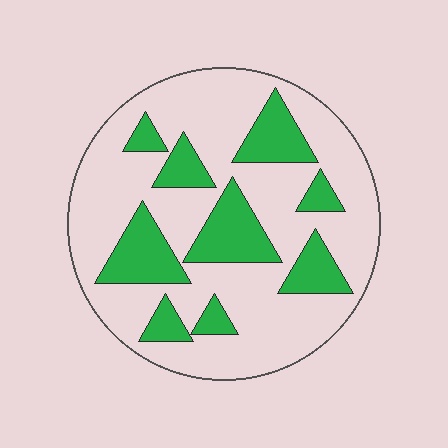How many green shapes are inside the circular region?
9.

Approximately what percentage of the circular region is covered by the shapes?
Approximately 25%.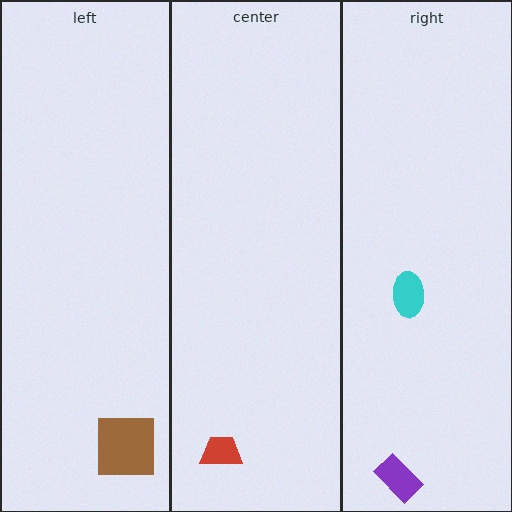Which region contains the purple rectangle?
The right region.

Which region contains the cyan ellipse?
The right region.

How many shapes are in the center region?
1.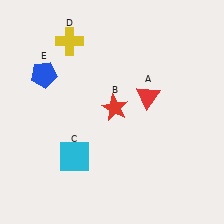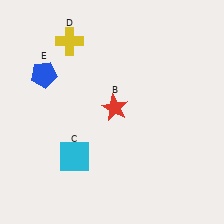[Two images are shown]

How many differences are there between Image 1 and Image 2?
There is 1 difference between the two images.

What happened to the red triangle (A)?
The red triangle (A) was removed in Image 2. It was in the top-right area of Image 1.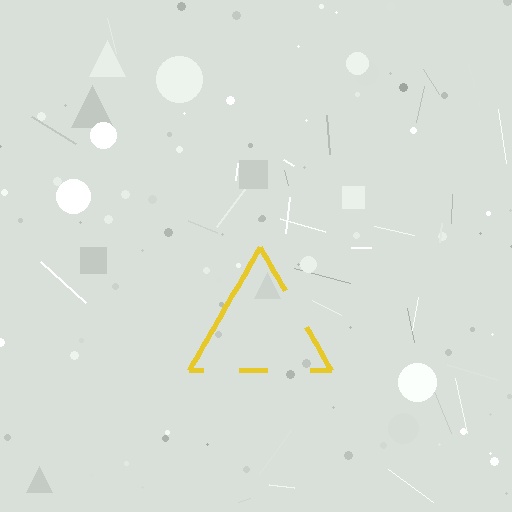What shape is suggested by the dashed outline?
The dashed outline suggests a triangle.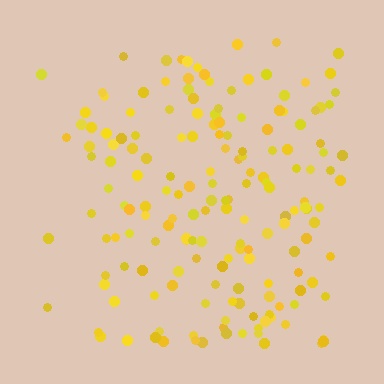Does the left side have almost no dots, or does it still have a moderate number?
Still a moderate number, just noticeably fewer than the right.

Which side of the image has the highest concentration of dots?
The right.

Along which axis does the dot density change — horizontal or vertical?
Horizontal.